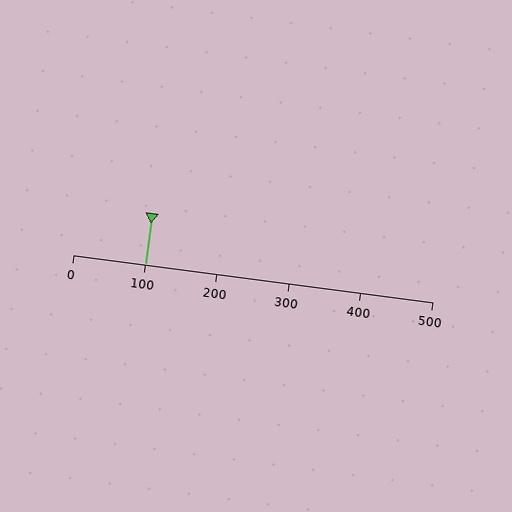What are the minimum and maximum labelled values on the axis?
The axis runs from 0 to 500.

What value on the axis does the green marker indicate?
The marker indicates approximately 100.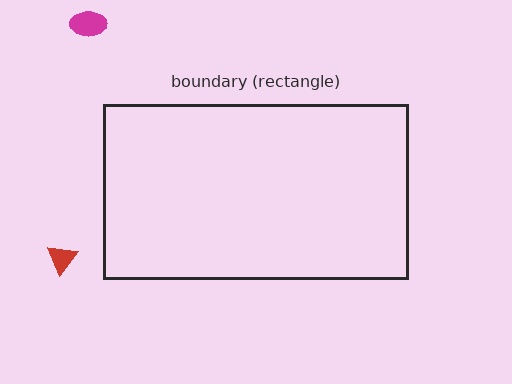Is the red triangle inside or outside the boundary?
Outside.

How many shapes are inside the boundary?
0 inside, 2 outside.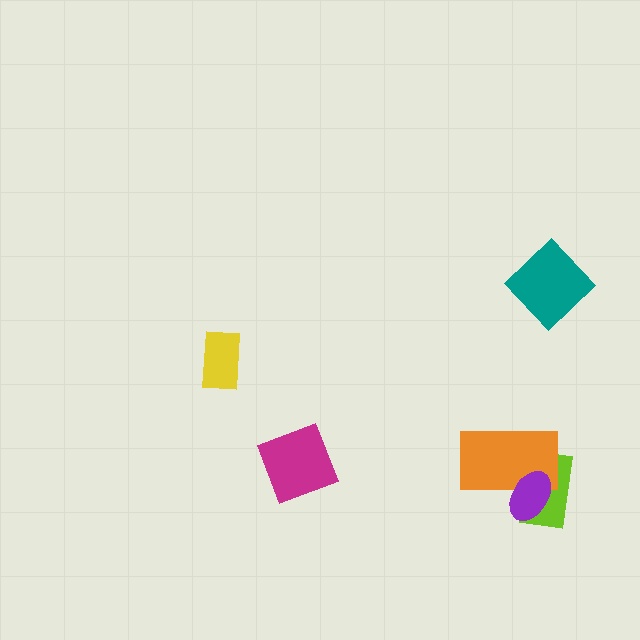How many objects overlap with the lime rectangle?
2 objects overlap with the lime rectangle.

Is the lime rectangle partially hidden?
Yes, it is partially covered by another shape.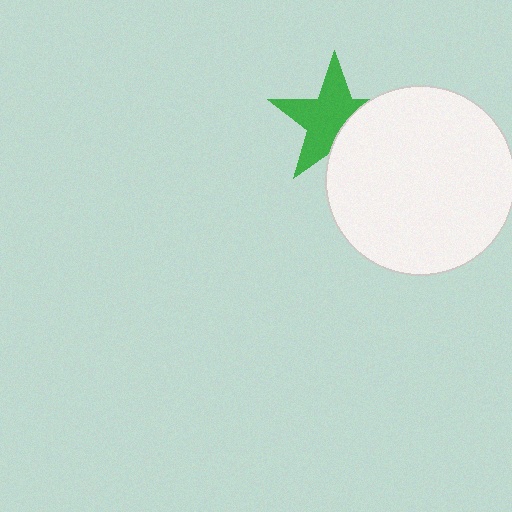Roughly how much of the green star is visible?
Most of it is visible (roughly 66%).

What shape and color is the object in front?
The object in front is a white circle.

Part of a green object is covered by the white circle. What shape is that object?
It is a star.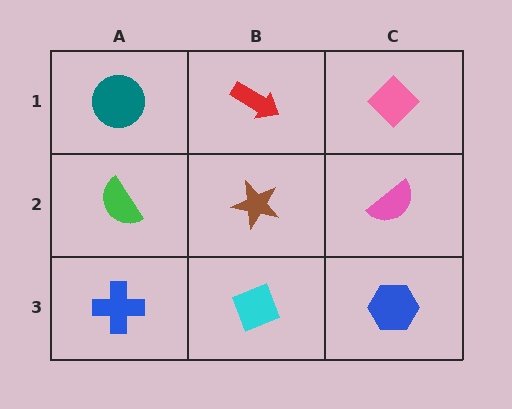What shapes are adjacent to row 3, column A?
A green semicircle (row 2, column A), a cyan diamond (row 3, column B).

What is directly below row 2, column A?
A blue cross.